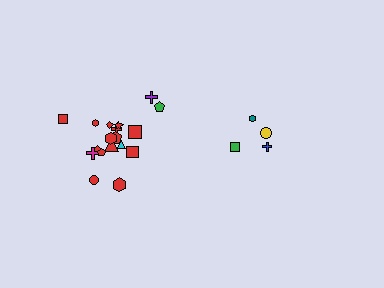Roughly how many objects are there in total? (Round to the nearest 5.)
Roughly 20 objects in total.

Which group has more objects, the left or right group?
The left group.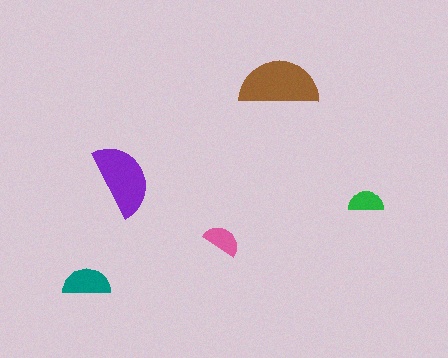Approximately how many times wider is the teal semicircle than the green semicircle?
About 1.5 times wider.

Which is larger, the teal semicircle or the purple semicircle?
The purple one.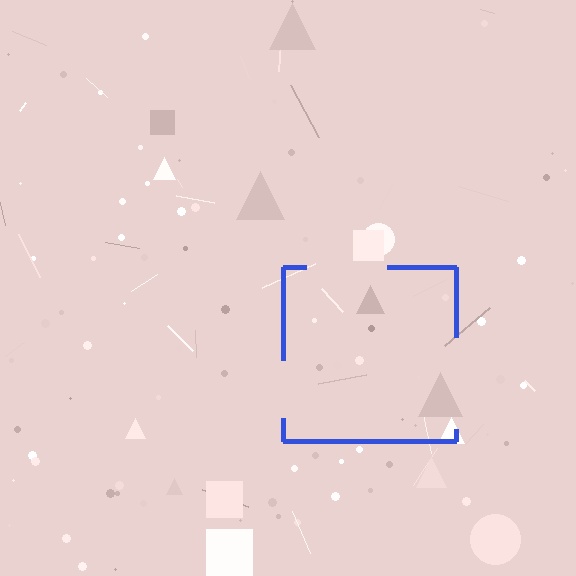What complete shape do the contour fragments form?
The contour fragments form a square.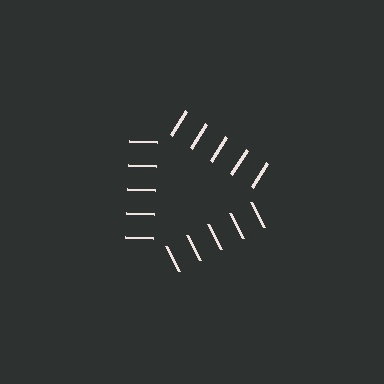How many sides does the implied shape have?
3 sides — the line-ends trace a triangle.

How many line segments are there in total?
15 — 5 along each of the 3 edges.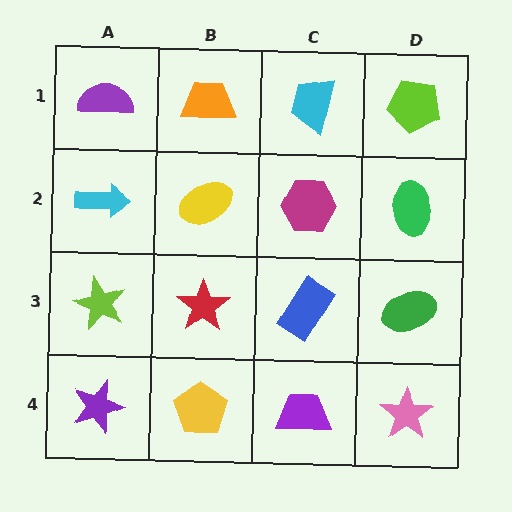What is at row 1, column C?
A cyan trapezoid.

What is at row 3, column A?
A lime star.